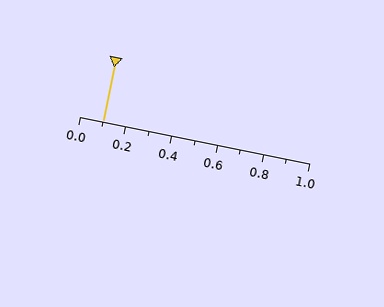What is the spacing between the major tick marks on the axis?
The major ticks are spaced 0.2 apart.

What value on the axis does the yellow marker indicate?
The marker indicates approximately 0.1.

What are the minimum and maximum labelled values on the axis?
The axis runs from 0.0 to 1.0.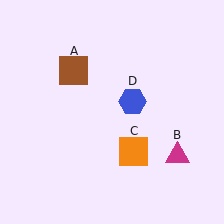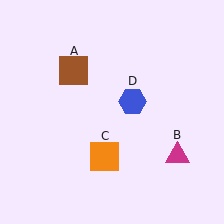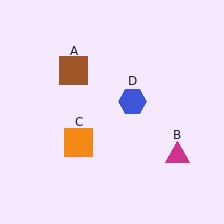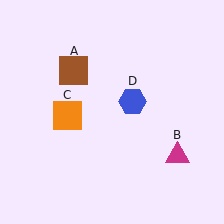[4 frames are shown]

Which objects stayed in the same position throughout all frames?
Brown square (object A) and magenta triangle (object B) and blue hexagon (object D) remained stationary.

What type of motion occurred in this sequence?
The orange square (object C) rotated clockwise around the center of the scene.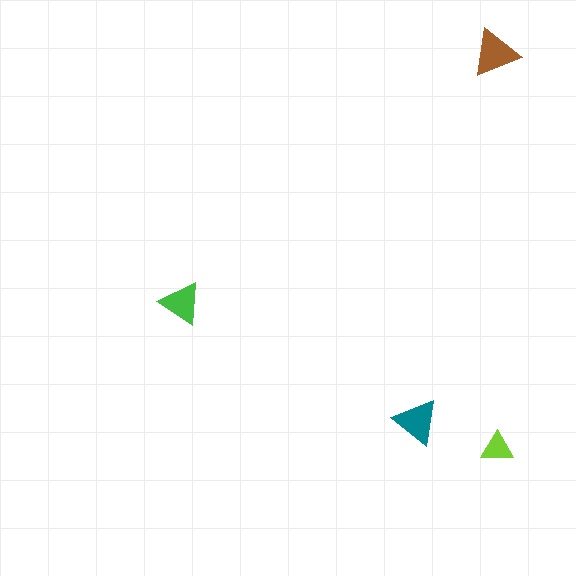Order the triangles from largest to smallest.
the brown one, the teal one, the green one, the lime one.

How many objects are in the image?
There are 4 objects in the image.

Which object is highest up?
The brown triangle is topmost.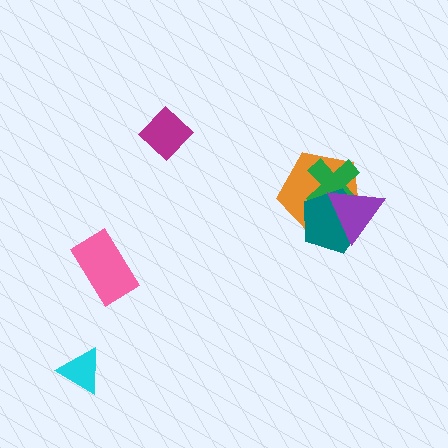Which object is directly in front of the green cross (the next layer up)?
The teal pentagon is directly in front of the green cross.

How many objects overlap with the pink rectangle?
0 objects overlap with the pink rectangle.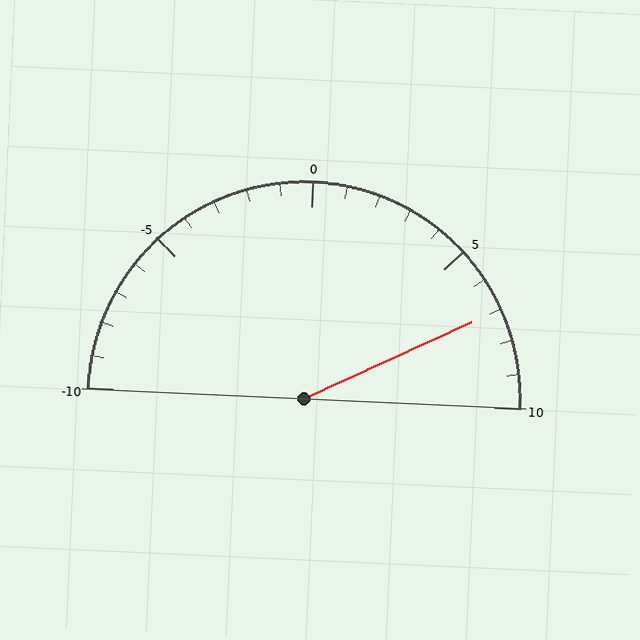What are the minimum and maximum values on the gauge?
The gauge ranges from -10 to 10.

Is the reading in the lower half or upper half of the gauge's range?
The reading is in the upper half of the range (-10 to 10).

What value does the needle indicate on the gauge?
The needle indicates approximately 7.